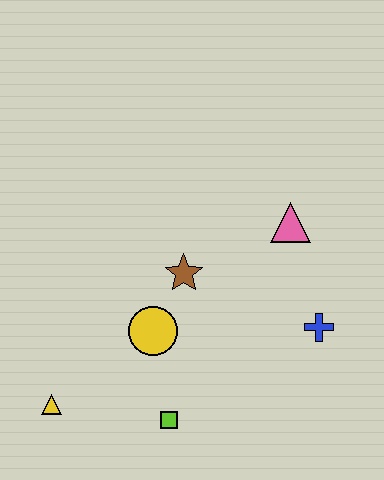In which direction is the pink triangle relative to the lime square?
The pink triangle is above the lime square.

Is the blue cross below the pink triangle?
Yes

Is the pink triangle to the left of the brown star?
No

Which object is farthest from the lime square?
The pink triangle is farthest from the lime square.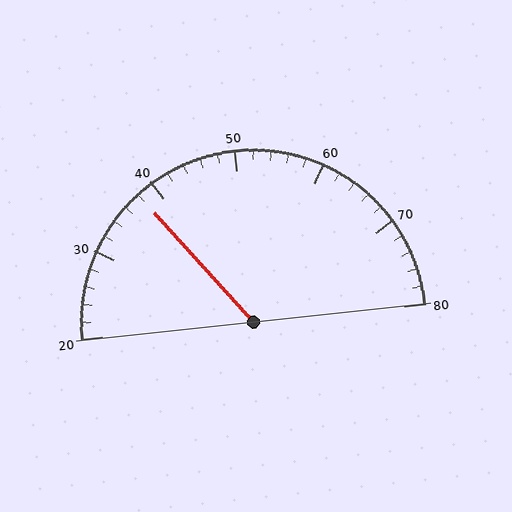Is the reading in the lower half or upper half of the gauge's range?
The reading is in the lower half of the range (20 to 80).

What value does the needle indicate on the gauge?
The needle indicates approximately 38.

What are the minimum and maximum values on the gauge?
The gauge ranges from 20 to 80.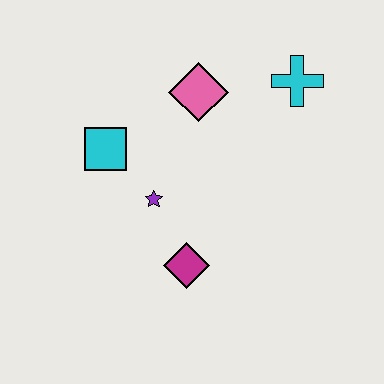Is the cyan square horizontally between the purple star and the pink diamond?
No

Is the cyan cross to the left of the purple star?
No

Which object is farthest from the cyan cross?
The magenta diamond is farthest from the cyan cross.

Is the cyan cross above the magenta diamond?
Yes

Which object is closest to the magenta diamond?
The purple star is closest to the magenta diamond.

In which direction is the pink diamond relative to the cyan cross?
The pink diamond is to the left of the cyan cross.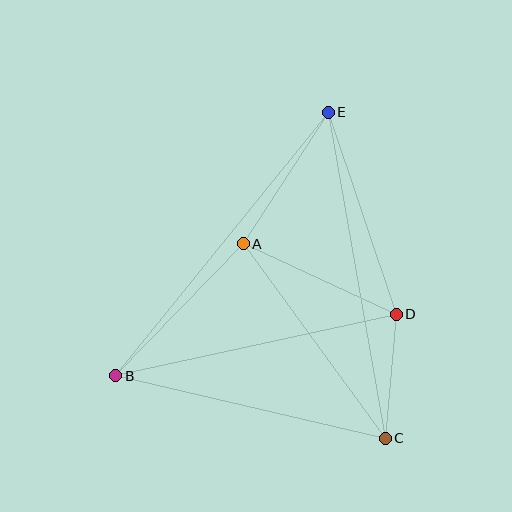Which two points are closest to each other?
Points C and D are closest to each other.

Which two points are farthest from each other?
Points B and E are farthest from each other.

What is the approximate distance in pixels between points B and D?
The distance between B and D is approximately 287 pixels.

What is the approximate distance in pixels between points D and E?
The distance between D and E is approximately 213 pixels.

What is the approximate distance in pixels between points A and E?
The distance between A and E is approximately 157 pixels.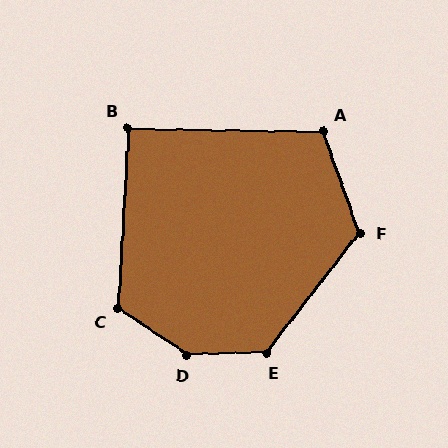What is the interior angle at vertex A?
Approximately 111 degrees (obtuse).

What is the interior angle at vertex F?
Approximately 123 degrees (obtuse).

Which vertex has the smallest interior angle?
B, at approximately 92 degrees.